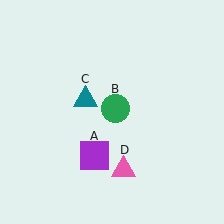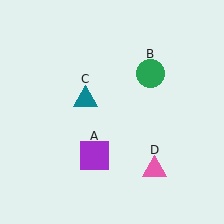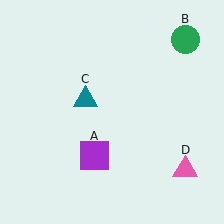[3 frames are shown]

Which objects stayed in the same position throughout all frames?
Purple square (object A) and teal triangle (object C) remained stationary.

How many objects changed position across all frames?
2 objects changed position: green circle (object B), pink triangle (object D).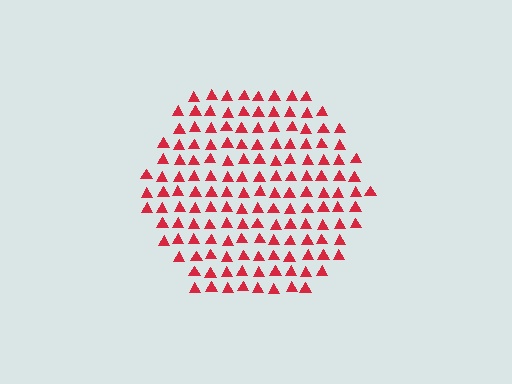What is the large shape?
The large shape is a hexagon.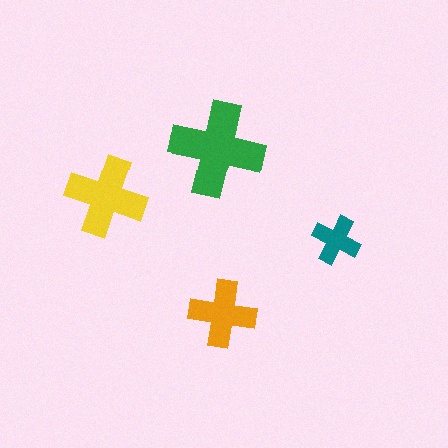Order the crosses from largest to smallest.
the green one, the yellow one, the orange one, the teal one.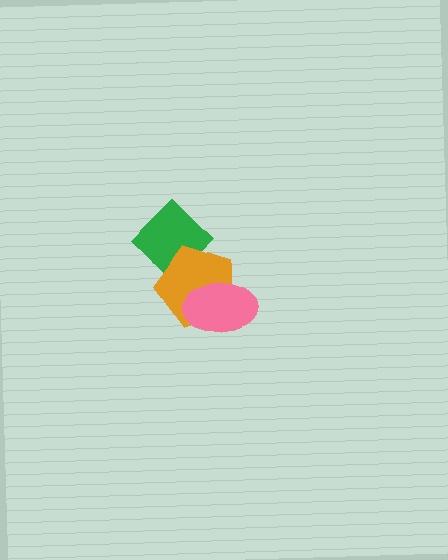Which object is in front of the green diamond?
The orange pentagon is in front of the green diamond.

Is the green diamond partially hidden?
Yes, it is partially covered by another shape.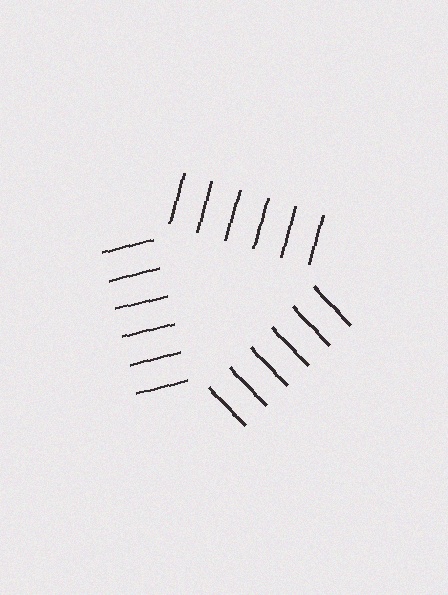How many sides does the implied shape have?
3 sides — the line-ends trace a triangle.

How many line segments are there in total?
18 — 6 along each of the 3 edges.